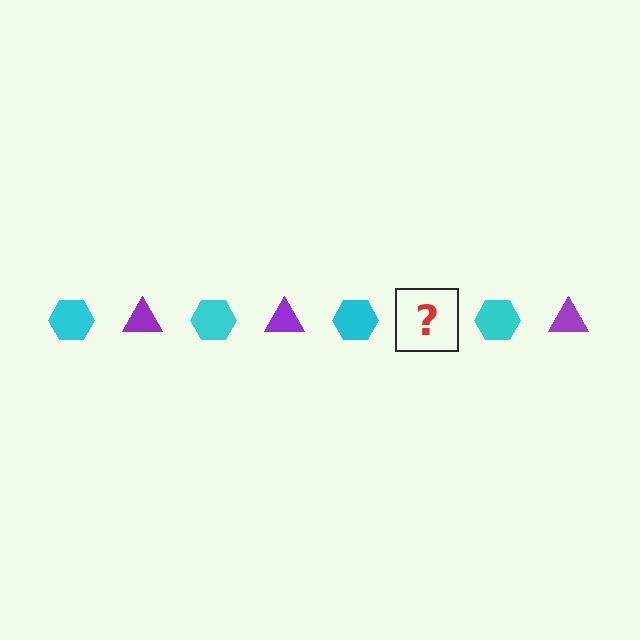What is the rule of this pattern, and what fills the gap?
The rule is that the pattern alternates between cyan hexagon and purple triangle. The gap should be filled with a purple triangle.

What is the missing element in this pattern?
The missing element is a purple triangle.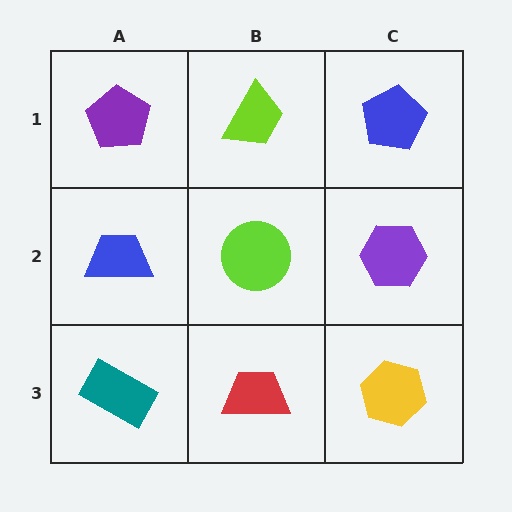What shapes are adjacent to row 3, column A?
A blue trapezoid (row 2, column A), a red trapezoid (row 3, column B).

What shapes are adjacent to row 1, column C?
A purple hexagon (row 2, column C), a lime trapezoid (row 1, column B).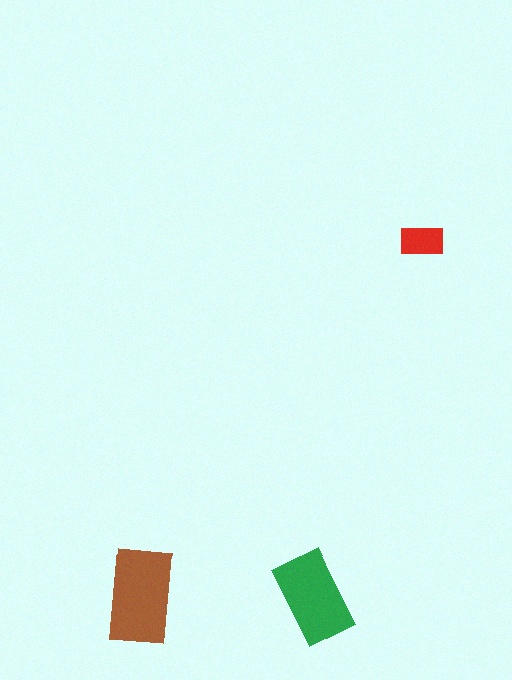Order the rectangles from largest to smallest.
the brown one, the green one, the red one.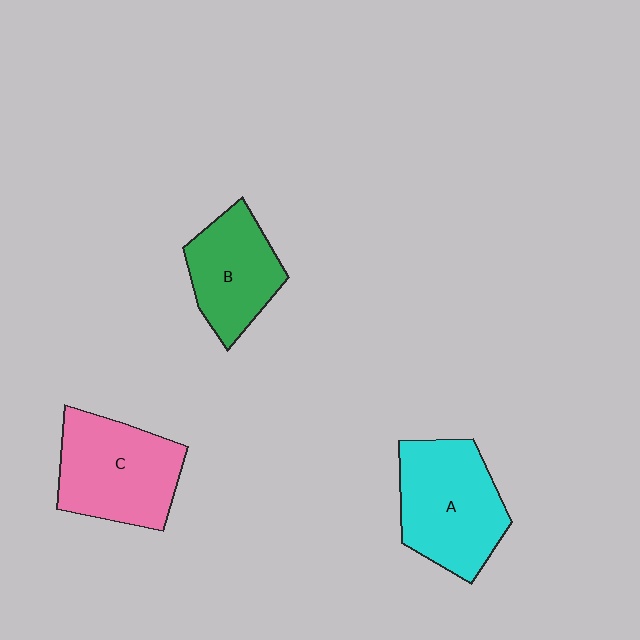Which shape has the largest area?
Shape A (cyan).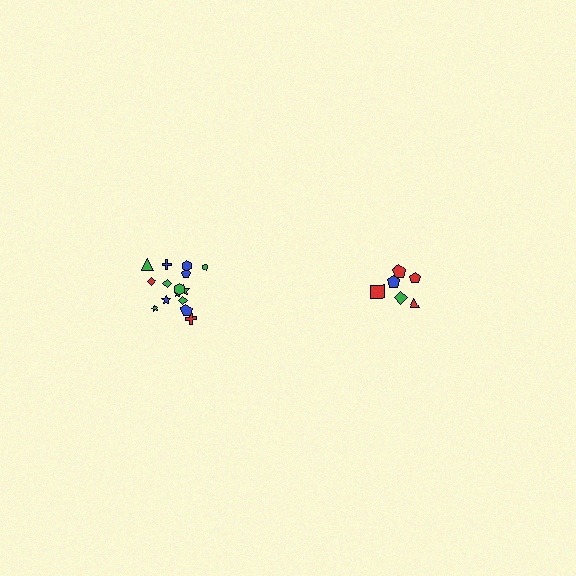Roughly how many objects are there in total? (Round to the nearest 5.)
Roughly 20 objects in total.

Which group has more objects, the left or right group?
The left group.